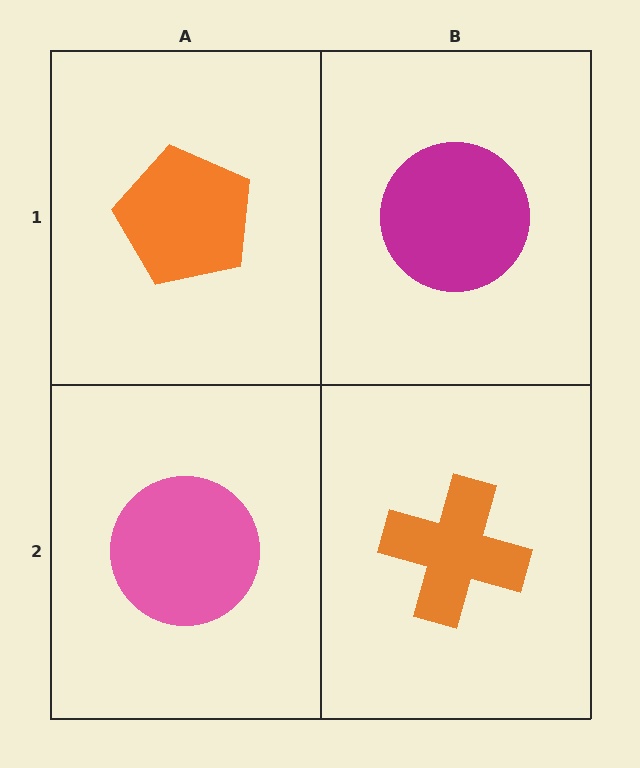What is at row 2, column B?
An orange cross.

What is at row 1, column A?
An orange pentagon.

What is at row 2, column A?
A pink circle.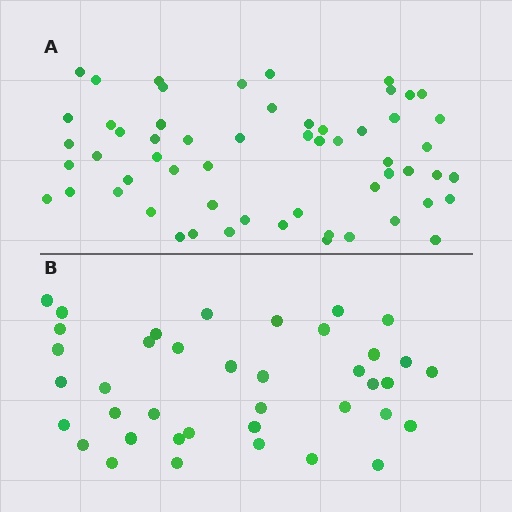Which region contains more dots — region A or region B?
Region A (the top region) has more dots.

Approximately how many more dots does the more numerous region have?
Region A has approximately 20 more dots than region B.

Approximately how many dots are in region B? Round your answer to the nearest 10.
About 40 dots. (The exact count is 39, which rounds to 40.)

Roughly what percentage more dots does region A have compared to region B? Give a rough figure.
About 50% more.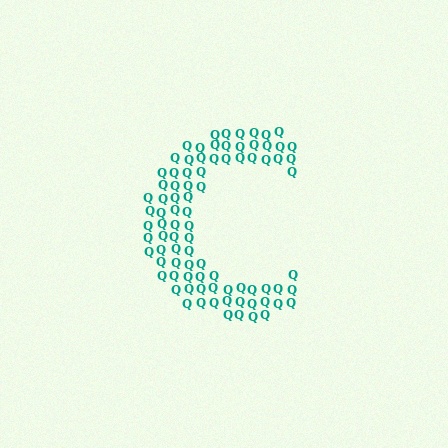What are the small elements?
The small elements are letter Q's.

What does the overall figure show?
The overall figure shows the letter C.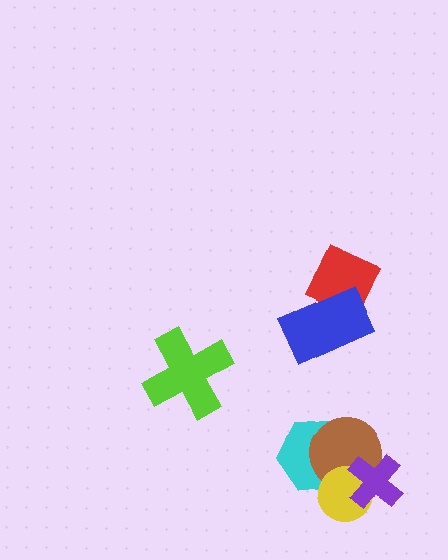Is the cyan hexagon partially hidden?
Yes, it is partially covered by another shape.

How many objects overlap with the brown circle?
3 objects overlap with the brown circle.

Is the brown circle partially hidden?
Yes, it is partially covered by another shape.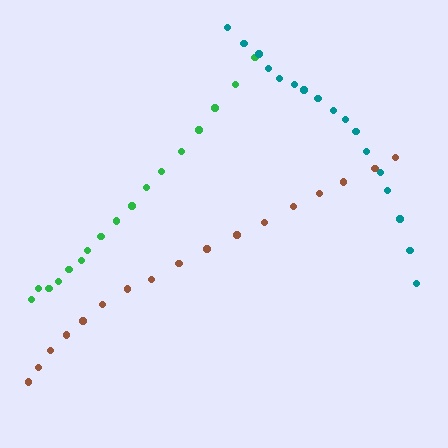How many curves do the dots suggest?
There are 3 distinct paths.